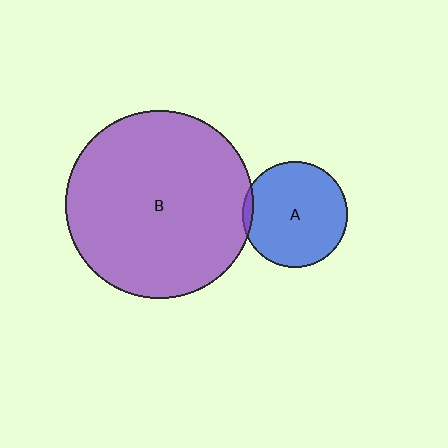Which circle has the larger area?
Circle B (purple).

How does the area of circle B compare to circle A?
Approximately 3.2 times.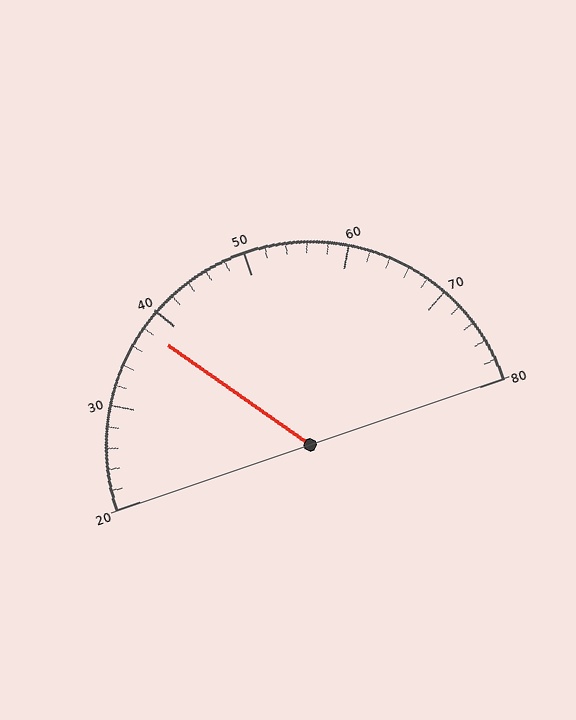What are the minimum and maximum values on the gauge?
The gauge ranges from 20 to 80.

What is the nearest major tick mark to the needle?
The nearest major tick mark is 40.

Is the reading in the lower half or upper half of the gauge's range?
The reading is in the lower half of the range (20 to 80).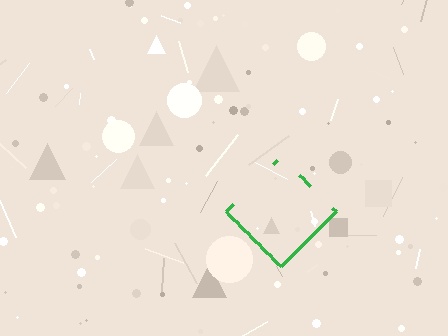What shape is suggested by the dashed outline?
The dashed outline suggests a diamond.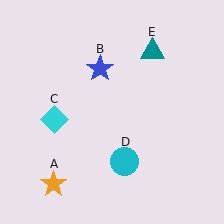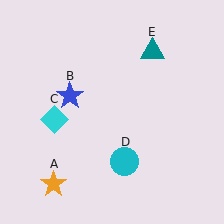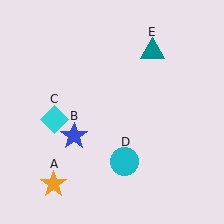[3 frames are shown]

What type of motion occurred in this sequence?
The blue star (object B) rotated counterclockwise around the center of the scene.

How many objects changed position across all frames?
1 object changed position: blue star (object B).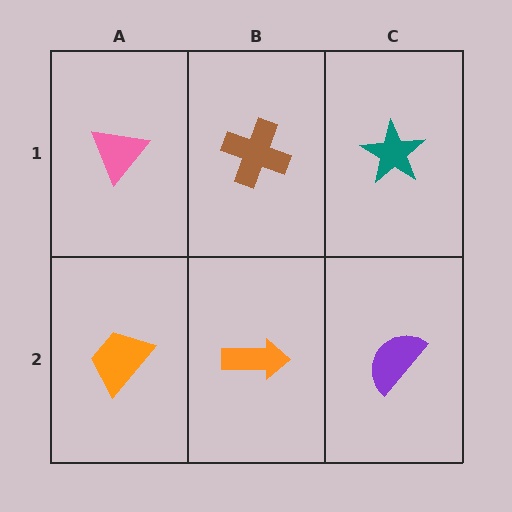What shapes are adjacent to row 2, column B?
A brown cross (row 1, column B), an orange trapezoid (row 2, column A), a purple semicircle (row 2, column C).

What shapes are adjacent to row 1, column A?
An orange trapezoid (row 2, column A), a brown cross (row 1, column B).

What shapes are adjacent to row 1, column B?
An orange arrow (row 2, column B), a pink triangle (row 1, column A), a teal star (row 1, column C).